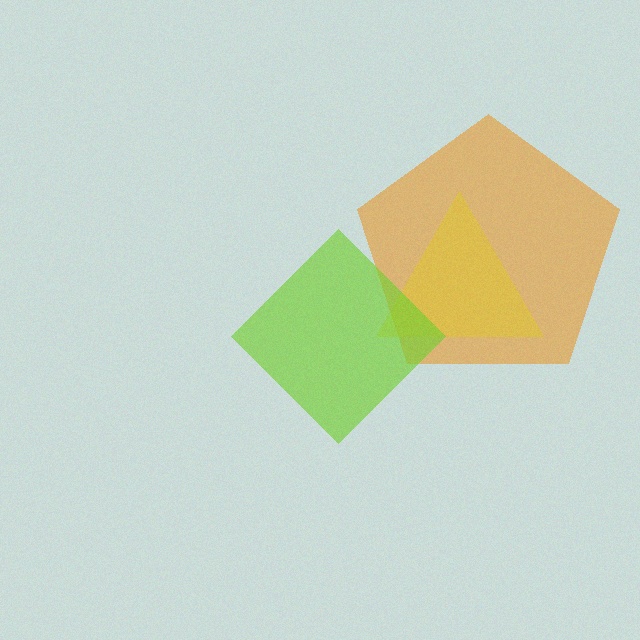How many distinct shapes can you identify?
There are 3 distinct shapes: an orange pentagon, a yellow triangle, a lime diamond.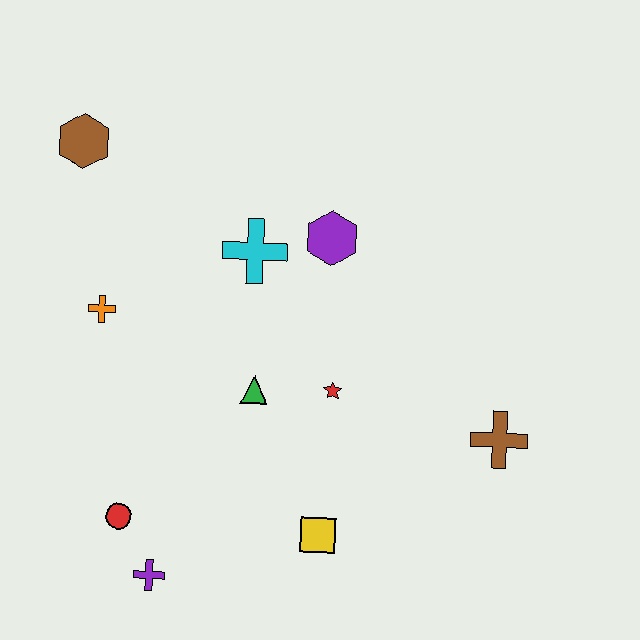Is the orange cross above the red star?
Yes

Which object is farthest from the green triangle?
The brown hexagon is farthest from the green triangle.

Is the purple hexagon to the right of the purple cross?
Yes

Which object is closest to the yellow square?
The red star is closest to the yellow square.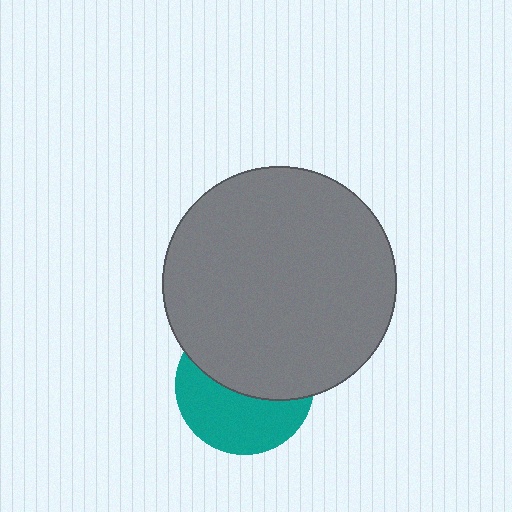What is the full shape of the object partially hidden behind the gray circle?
The partially hidden object is a teal circle.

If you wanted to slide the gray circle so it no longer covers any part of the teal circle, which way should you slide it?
Slide it up — that is the most direct way to separate the two shapes.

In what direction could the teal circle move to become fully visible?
The teal circle could move down. That would shift it out from behind the gray circle entirely.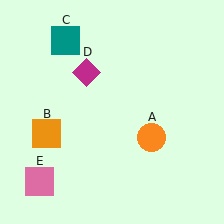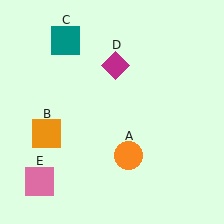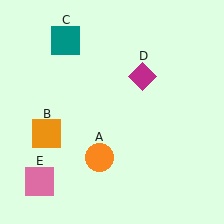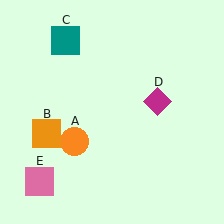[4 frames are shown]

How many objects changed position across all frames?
2 objects changed position: orange circle (object A), magenta diamond (object D).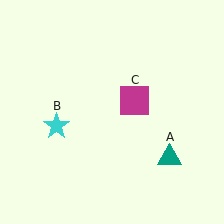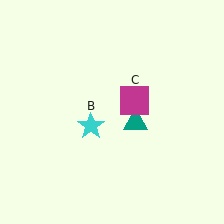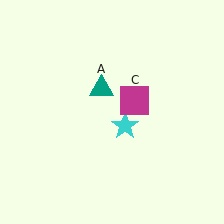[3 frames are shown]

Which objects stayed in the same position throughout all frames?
Magenta square (object C) remained stationary.